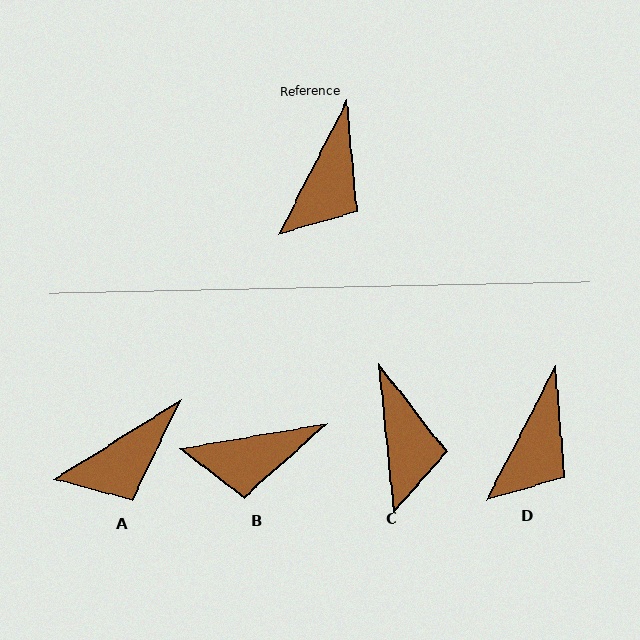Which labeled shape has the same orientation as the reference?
D.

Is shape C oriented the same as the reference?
No, it is off by about 33 degrees.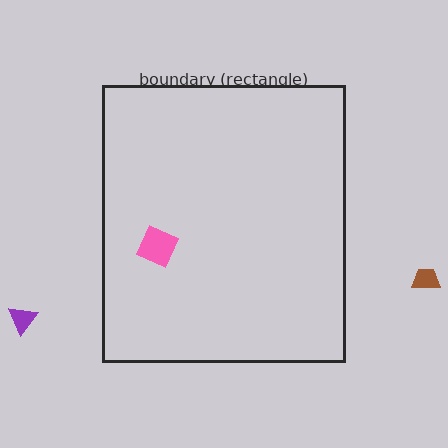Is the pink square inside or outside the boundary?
Inside.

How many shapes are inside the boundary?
1 inside, 2 outside.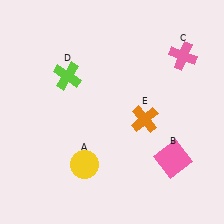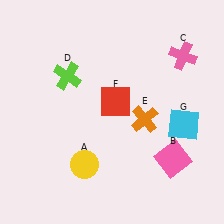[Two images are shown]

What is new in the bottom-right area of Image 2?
A cyan square (G) was added in the bottom-right area of Image 2.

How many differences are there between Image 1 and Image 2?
There are 2 differences between the two images.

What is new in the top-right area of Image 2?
A red square (F) was added in the top-right area of Image 2.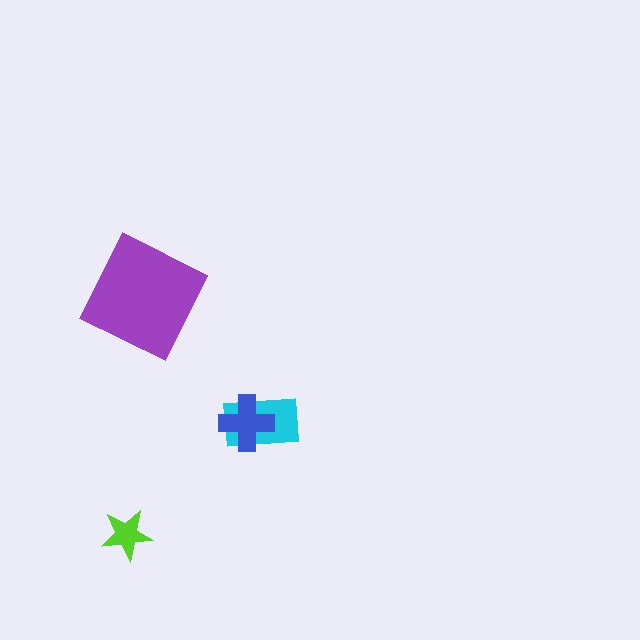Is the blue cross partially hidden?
No, no other shape covers it.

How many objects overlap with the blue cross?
1 object overlaps with the blue cross.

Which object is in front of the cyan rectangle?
The blue cross is in front of the cyan rectangle.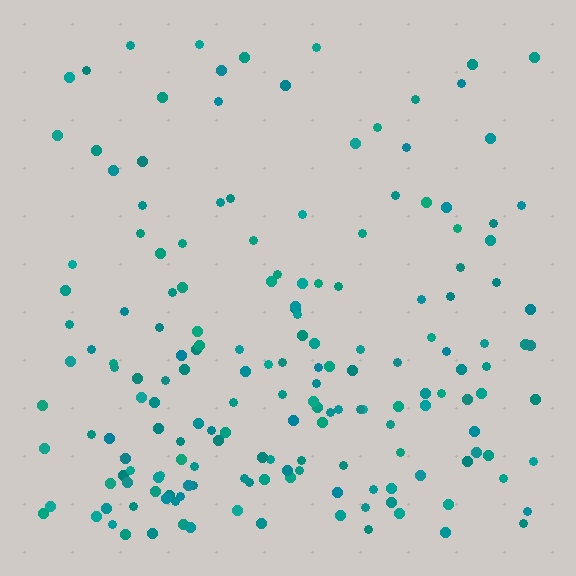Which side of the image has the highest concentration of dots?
The bottom.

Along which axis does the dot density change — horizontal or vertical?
Vertical.